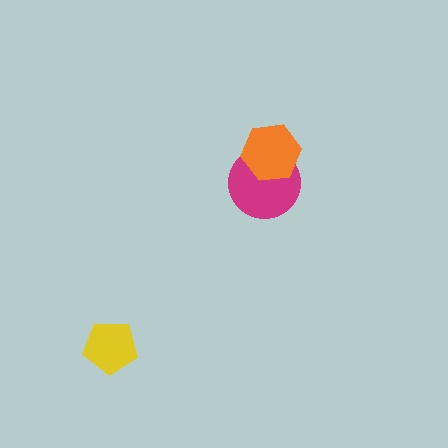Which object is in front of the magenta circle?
The orange hexagon is in front of the magenta circle.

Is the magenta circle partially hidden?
Yes, it is partially covered by another shape.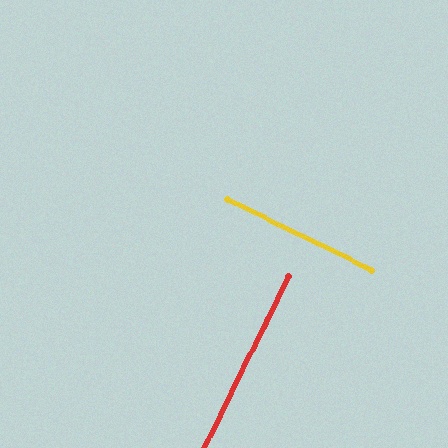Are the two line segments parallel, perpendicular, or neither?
Perpendicular — they meet at approximately 90°.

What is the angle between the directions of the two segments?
Approximately 90 degrees.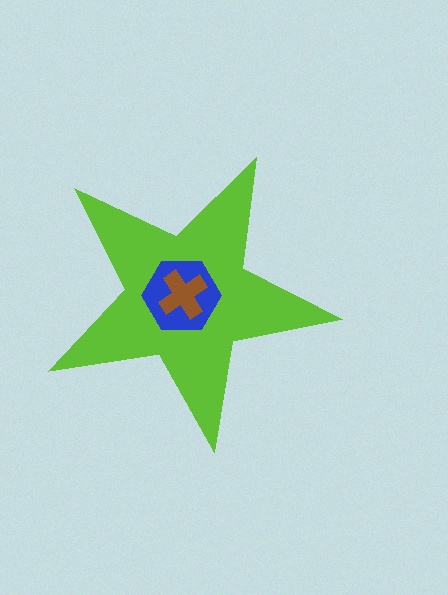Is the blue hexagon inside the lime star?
Yes.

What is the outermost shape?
The lime star.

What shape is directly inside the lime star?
The blue hexagon.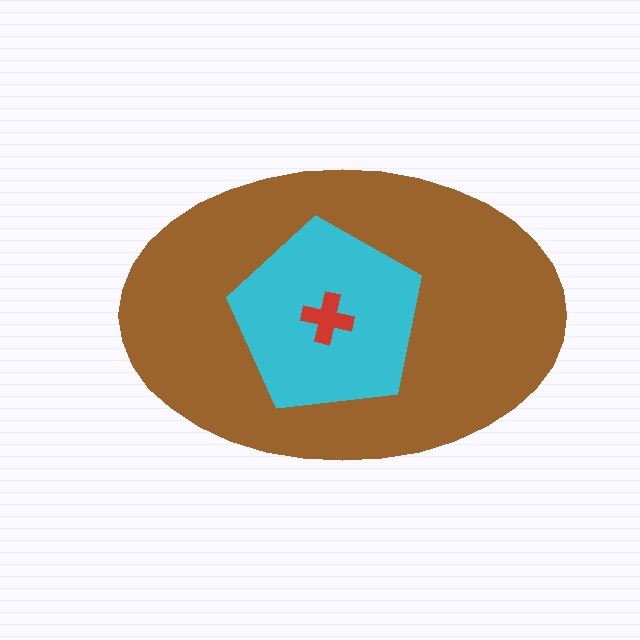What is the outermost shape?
The brown ellipse.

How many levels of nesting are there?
3.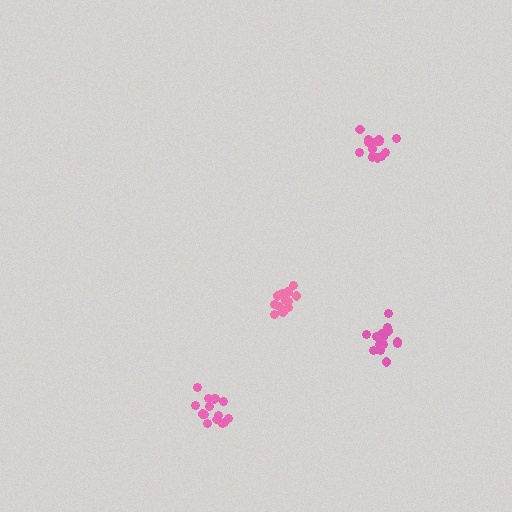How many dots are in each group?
Group 1: 15 dots, Group 2: 14 dots, Group 3: 14 dots, Group 4: 14 dots (57 total).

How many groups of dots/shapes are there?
There are 4 groups.